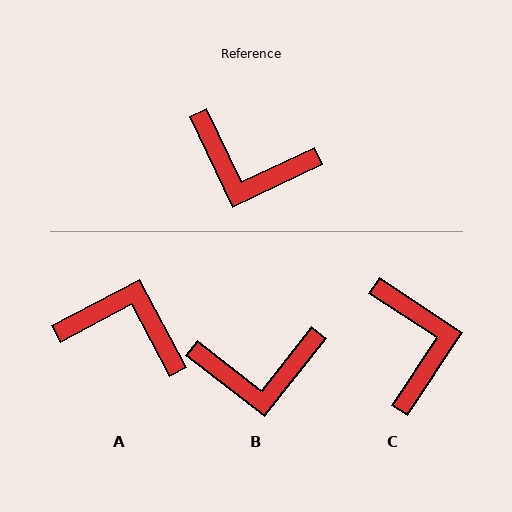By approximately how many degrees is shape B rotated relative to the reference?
Approximately 27 degrees counter-clockwise.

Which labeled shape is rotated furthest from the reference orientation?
A, about 178 degrees away.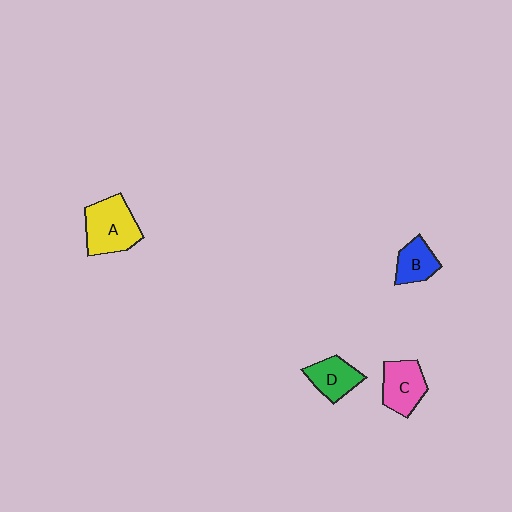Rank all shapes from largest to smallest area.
From largest to smallest: A (yellow), C (pink), D (green), B (blue).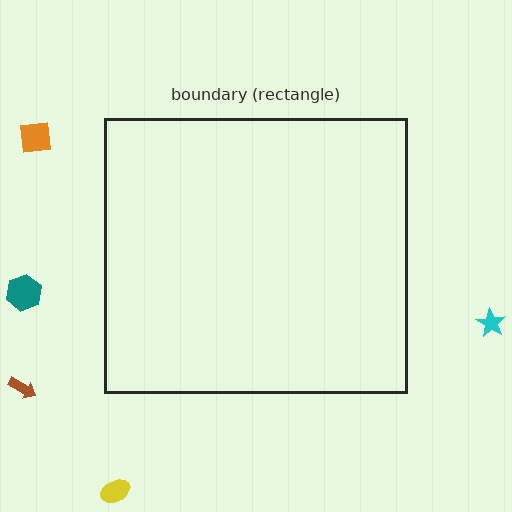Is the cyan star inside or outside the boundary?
Outside.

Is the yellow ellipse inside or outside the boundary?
Outside.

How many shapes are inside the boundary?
0 inside, 5 outside.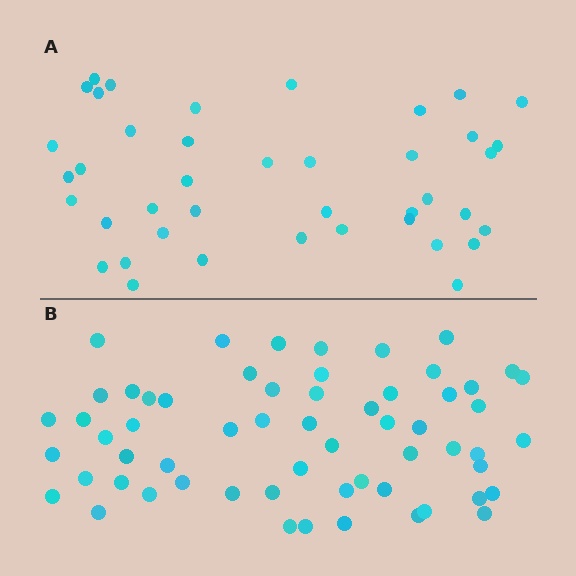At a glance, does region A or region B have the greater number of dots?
Region B (the bottom region) has more dots.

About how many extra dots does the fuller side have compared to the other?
Region B has approximately 20 more dots than region A.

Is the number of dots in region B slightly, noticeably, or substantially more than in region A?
Region B has substantially more. The ratio is roughly 1.5 to 1.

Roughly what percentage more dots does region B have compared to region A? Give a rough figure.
About 45% more.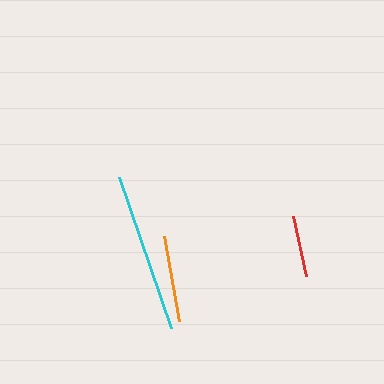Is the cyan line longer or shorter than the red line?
The cyan line is longer than the red line.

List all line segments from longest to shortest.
From longest to shortest: cyan, orange, red.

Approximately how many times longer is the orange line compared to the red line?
The orange line is approximately 1.4 times the length of the red line.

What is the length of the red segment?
The red segment is approximately 62 pixels long.